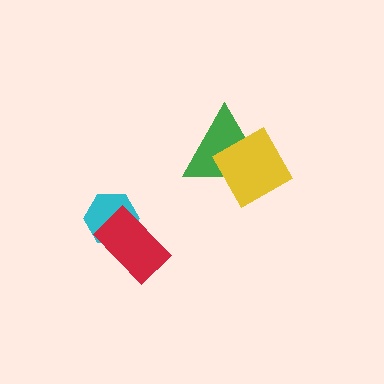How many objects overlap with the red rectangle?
1 object overlaps with the red rectangle.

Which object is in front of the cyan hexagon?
The red rectangle is in front of the cyan hexagon.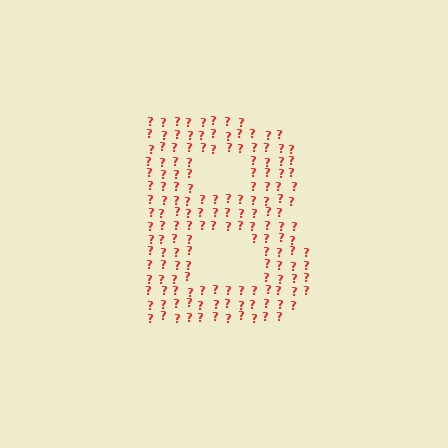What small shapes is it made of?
It is made of small question marks.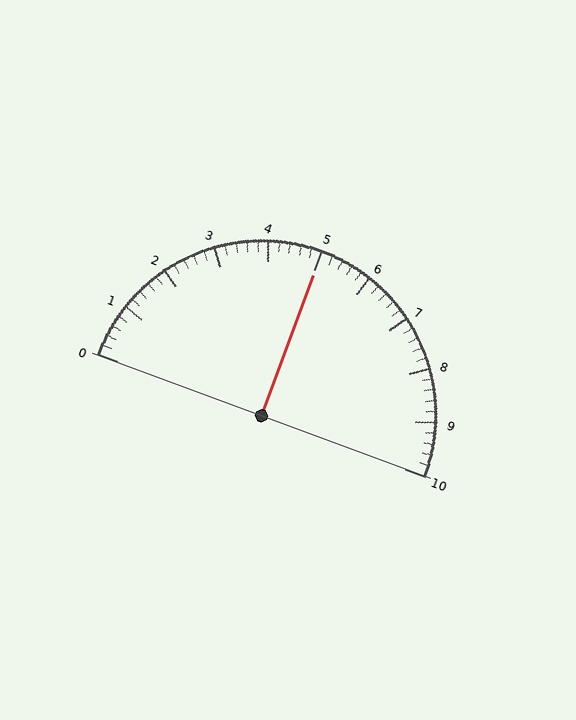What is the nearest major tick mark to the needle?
The nearest major tick mark is 5.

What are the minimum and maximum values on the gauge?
The gauge ranges from 0 to 10.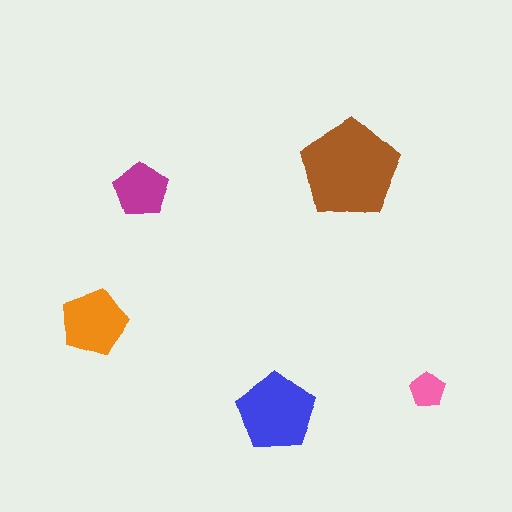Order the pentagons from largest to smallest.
the brown one, the blue one, the orange one, the magenta one, the pink one.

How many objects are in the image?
There are 5 objects in the image.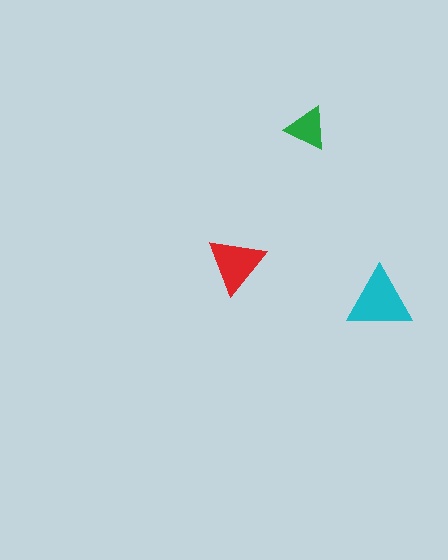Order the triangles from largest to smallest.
the cyan one, the red one, the green one.